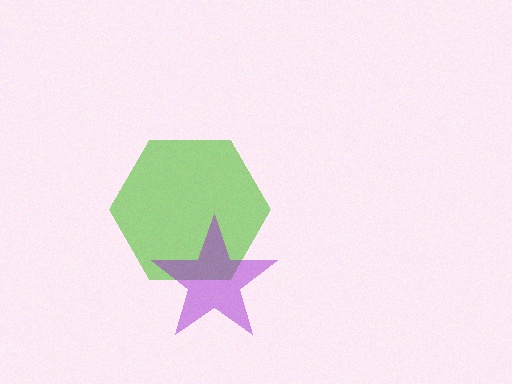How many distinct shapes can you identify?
There are 2 distinct shapes: a lime hexagon, a purple star.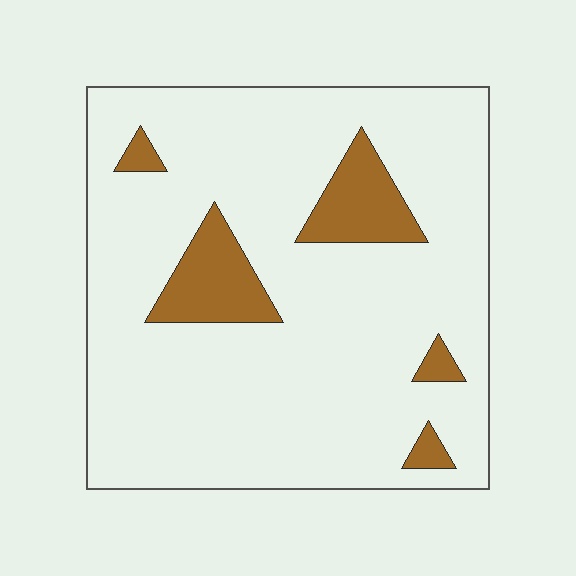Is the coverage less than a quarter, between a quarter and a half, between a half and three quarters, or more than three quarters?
Less than a quarter.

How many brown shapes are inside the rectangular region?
5.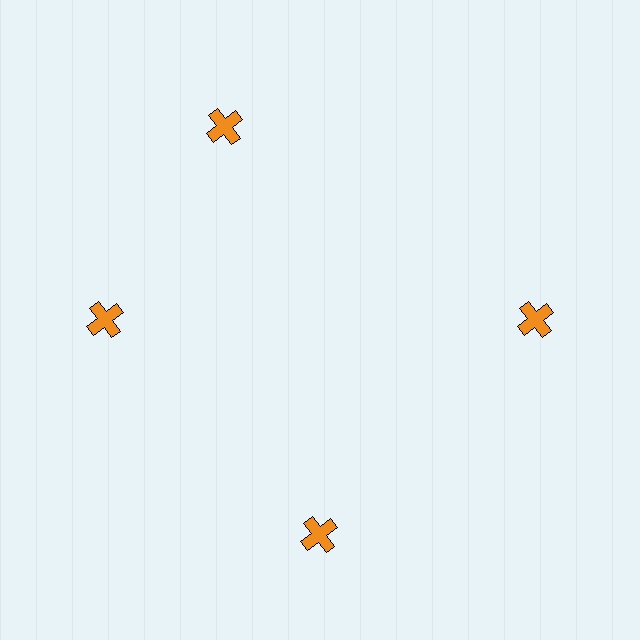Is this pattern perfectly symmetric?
No. The 4 orange crosses are arranged in a ring, but one element near the 12 o'clock position is rotated out of alignment along the ring, breaking the 4-fold rotational symmetry.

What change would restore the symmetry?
The symmetry would be restored by rotating it back into even spacing with its neighbors so that all 4 crosses sit at equal angles and equal distance from the center.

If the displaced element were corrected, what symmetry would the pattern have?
It would have 4-fold rotational symmetry — the pattern would map onto itself every 90 degrees.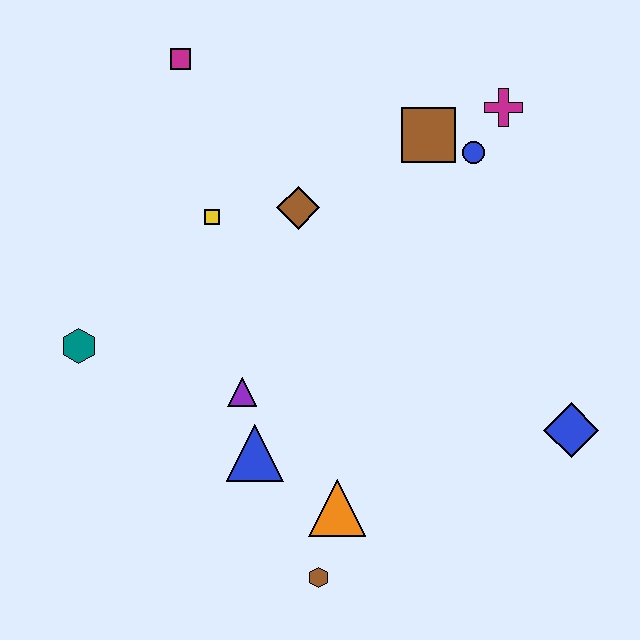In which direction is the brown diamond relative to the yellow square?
The brown diamond is to the right of the yellow square.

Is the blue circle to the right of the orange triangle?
Yes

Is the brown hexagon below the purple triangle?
Yes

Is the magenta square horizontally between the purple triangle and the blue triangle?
No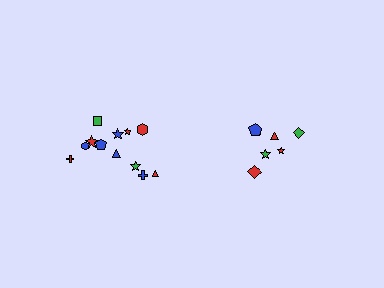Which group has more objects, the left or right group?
The left group.